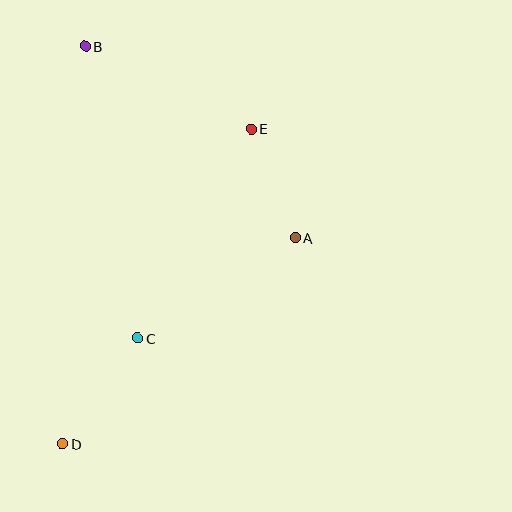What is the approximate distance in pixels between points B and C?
The distance between B and C is approximately 297 pixels.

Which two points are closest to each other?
Points A and E are closest to each other.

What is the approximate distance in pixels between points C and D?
The distance between C and D is approximately 130 pixels.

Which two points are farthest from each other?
Points B and D are farthest from each other.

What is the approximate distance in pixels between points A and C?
The distance between A and C is approximately 187 pixels.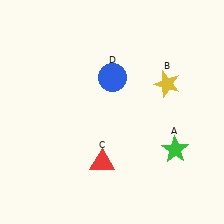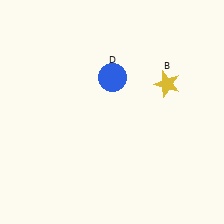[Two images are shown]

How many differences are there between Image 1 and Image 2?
There are 2 differences between the two images.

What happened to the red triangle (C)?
The red triangle (C) was removed in Image 2. It was in the bottom-left area of Image 1.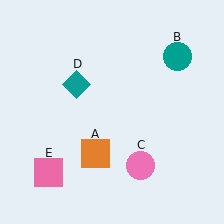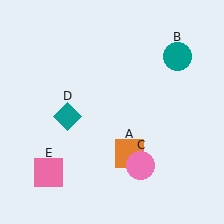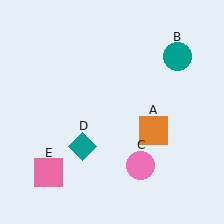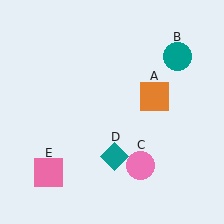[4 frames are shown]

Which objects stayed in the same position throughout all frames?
Teal circle (object B) and pink circle (object C) and pink square (object E) remained stationary.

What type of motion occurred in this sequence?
The orange square (object A), teal diamond (object D) rotated counterclockwise around the center of the scene.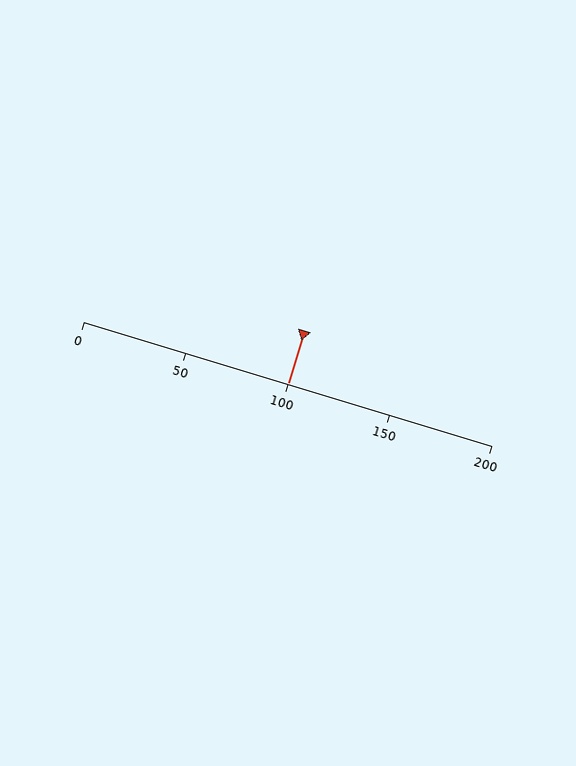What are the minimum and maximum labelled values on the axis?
The axis runs from 0 to 200.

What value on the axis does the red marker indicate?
The marker indicates approximately 100.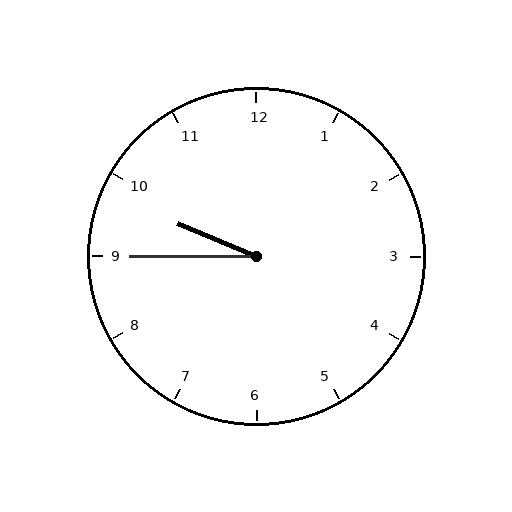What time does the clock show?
9:45.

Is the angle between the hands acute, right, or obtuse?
It is acute.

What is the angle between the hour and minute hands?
Approximately 22 degrees.